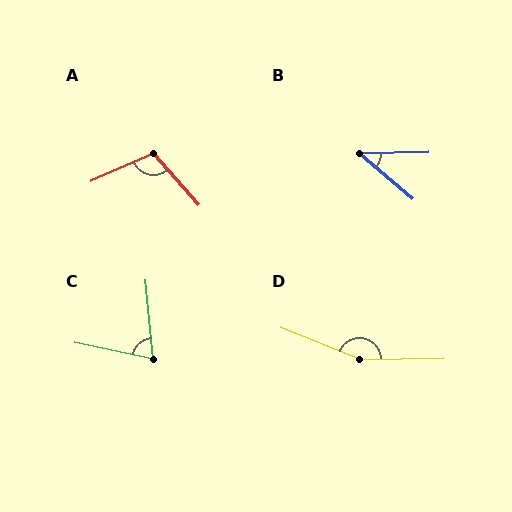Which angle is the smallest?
B, at approximately 41 degrees.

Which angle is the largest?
D, at approximately 157 degrees.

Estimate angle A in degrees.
Approximately 108 degrees.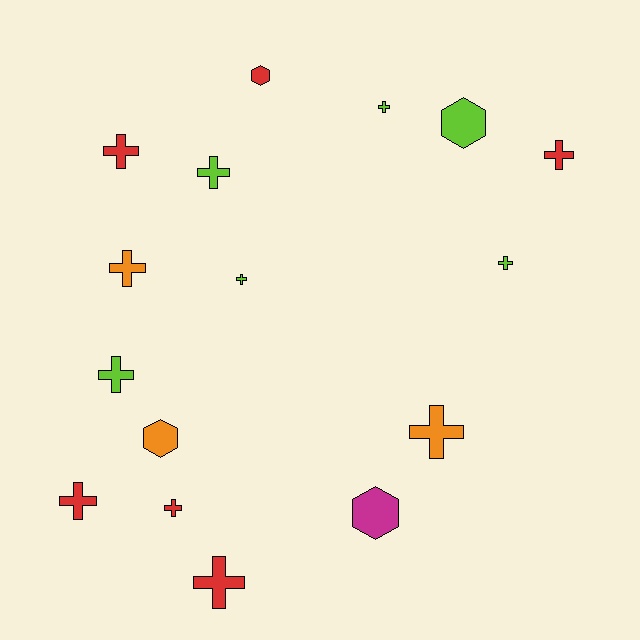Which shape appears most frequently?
Cross, with 12 objects.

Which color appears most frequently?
Red, with 6 objects.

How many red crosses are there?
There are 5 red crosses.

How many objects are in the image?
There are 16 objects.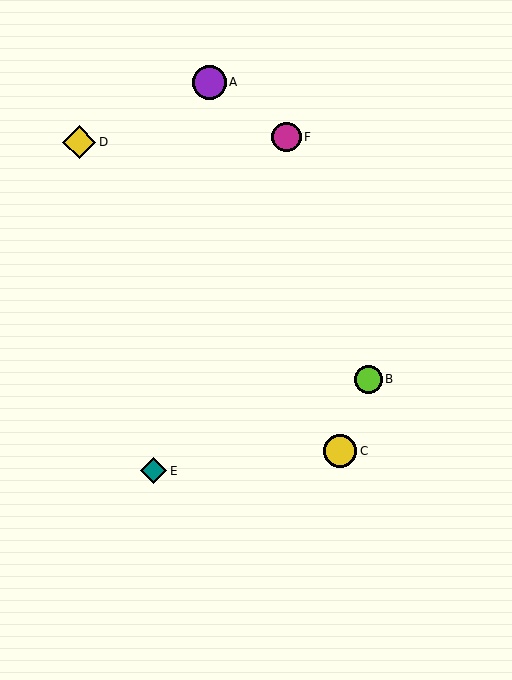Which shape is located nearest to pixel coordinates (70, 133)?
The yellow diamond (labeled D) at (79, 142) is nearest to that location.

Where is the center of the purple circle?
The center of the purple circle is at (209, 82).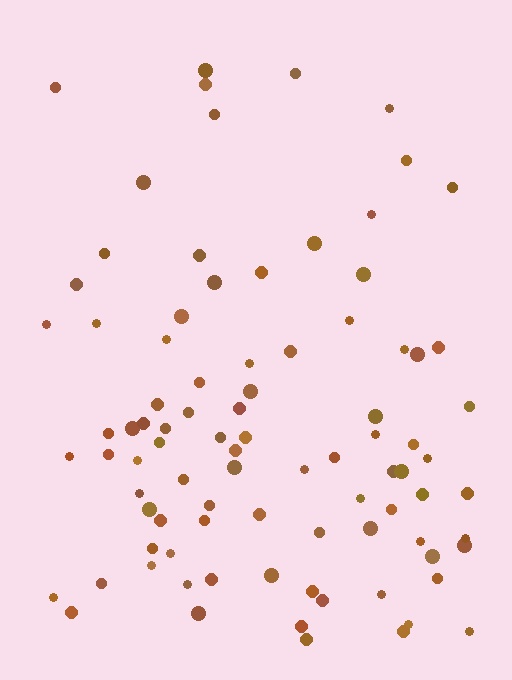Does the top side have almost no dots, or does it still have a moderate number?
Still a moderate number, just noticeably fewer than the bottom.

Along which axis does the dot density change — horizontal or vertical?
Vertical.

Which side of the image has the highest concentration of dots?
The bottom.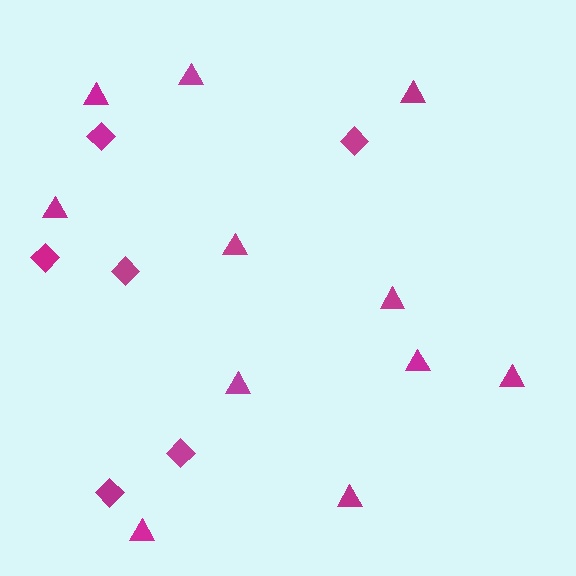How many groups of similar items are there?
There are 2 groups: one group of diamonds (6) and one group of triangles (11).